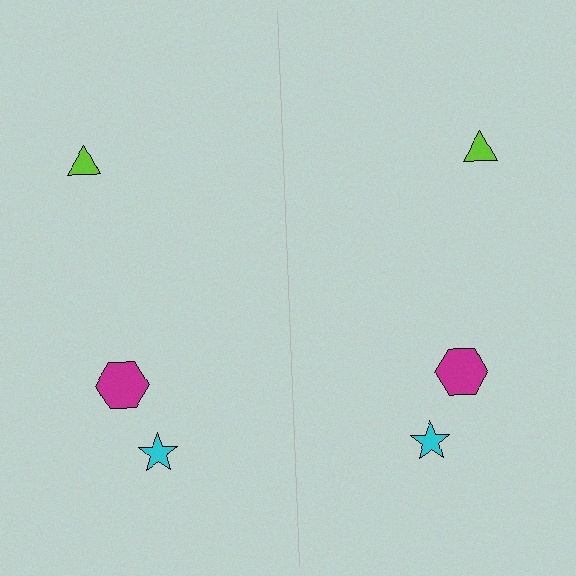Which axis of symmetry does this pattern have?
The pattern has a vertical axis of symmetry running through the center of the image.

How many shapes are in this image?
There are 6 shapes in this image.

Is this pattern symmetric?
Yes, this pattern has bilateral (reflection) symmetry.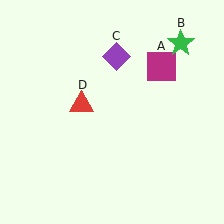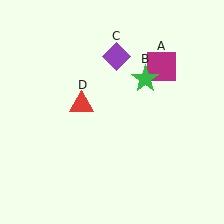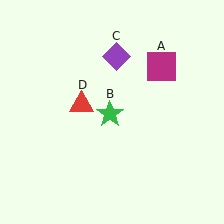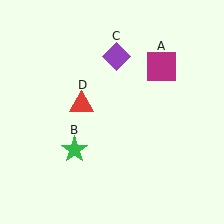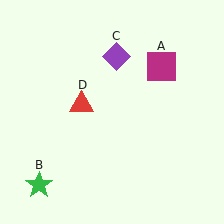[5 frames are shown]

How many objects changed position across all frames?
1 object changed position: green star (object B).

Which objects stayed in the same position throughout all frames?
Magenta square (object A) and purple diamond (object C) and red triangle (object D) remained stationary.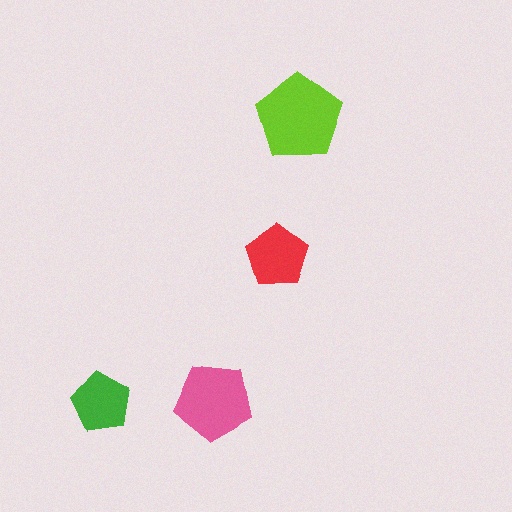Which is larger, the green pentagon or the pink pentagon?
The pink one.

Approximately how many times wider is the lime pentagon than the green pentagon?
About 1.5 times wider.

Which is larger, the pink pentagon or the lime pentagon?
The lime one.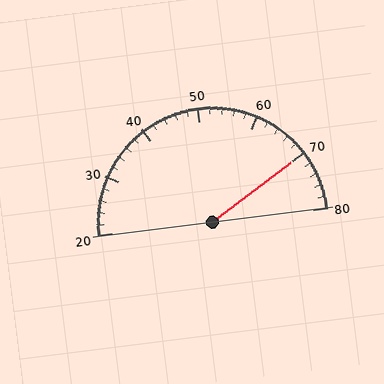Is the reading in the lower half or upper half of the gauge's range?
The reading is in the upper half of the range (20 to 80).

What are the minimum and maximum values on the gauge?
The gauge ranges from 20 to 80.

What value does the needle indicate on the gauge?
The needle indicates approximately 70.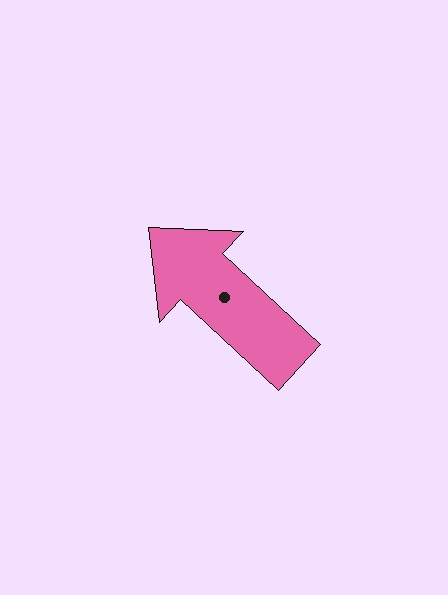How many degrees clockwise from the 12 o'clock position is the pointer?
Approximately 313 degrees.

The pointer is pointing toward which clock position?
Roughly 10 o'clock.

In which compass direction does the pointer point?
Northwest.